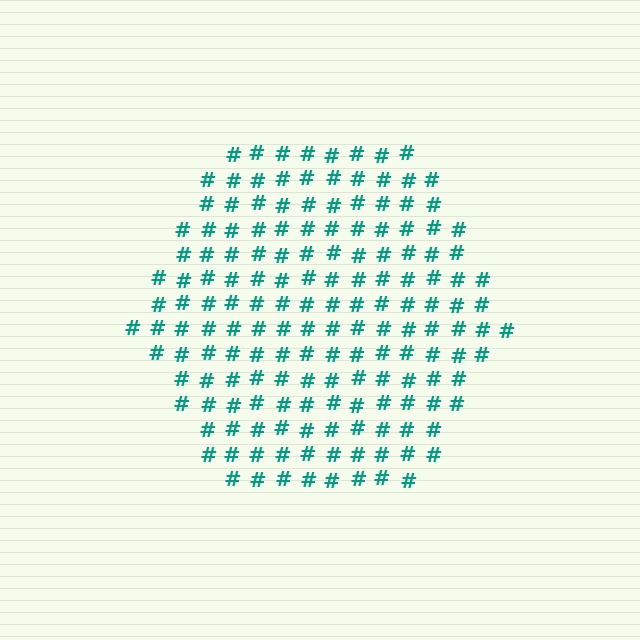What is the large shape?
The large shape is a hexagon.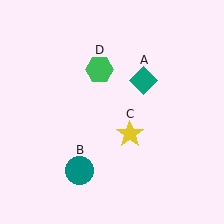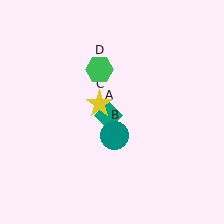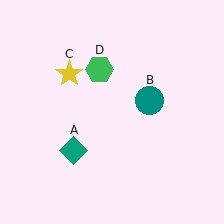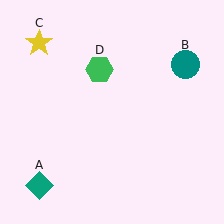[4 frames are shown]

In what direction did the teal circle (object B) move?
The teal circle (object B) moved up and to the right.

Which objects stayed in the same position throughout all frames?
Green hexagon (object D) remained stationary.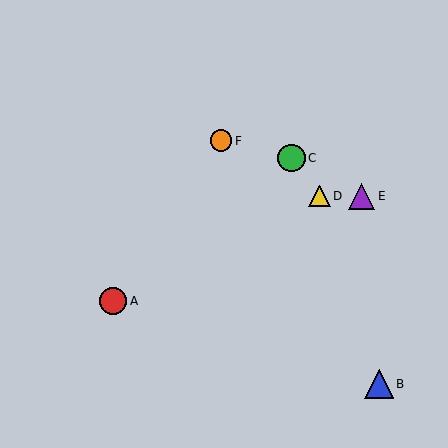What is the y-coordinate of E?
Object E is at y≈196.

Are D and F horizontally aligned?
No, D is at y≈196 and F is at y≈141.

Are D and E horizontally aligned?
Yes, both are at y≈196.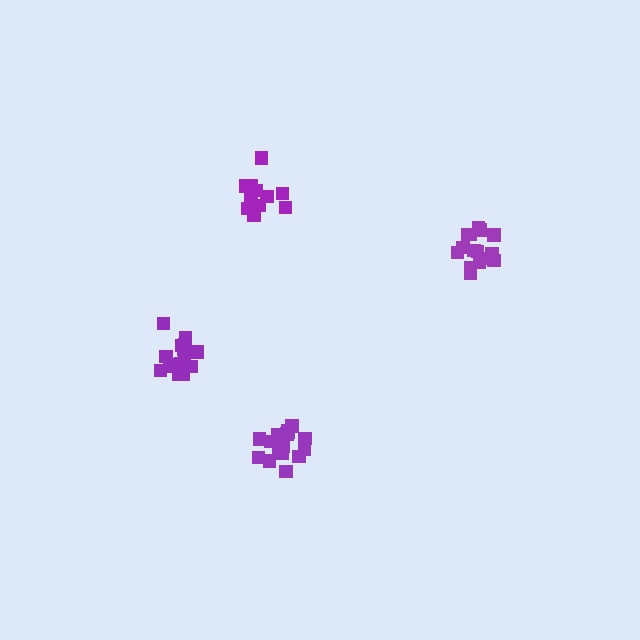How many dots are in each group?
Group 1: 12 dots, Group 2: 15 dots, Group 3: 17 dots, Group 4: 15 dots (59 total).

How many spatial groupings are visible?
There are 4 spatial groupings.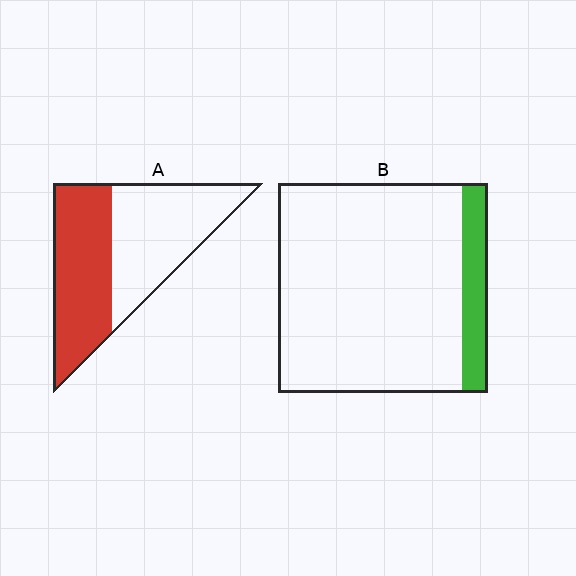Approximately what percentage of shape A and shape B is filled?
A is approximately 50% and B is approximately 10%.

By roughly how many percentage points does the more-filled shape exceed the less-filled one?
By roughly 35 percentage points (A over B).